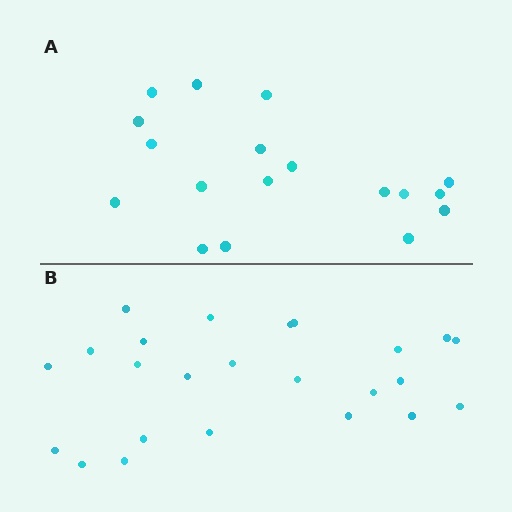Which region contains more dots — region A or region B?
Region B (the bottom region) has more dots.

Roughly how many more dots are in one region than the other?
Region B has about 6 more dots than region A.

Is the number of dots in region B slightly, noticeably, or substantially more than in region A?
Region B has noticeably more, but not dramatically so. The ratio is roughly 1.3 to 1.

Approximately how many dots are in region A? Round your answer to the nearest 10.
About 20 dots. (The exact count is 18, which rounds to 20.)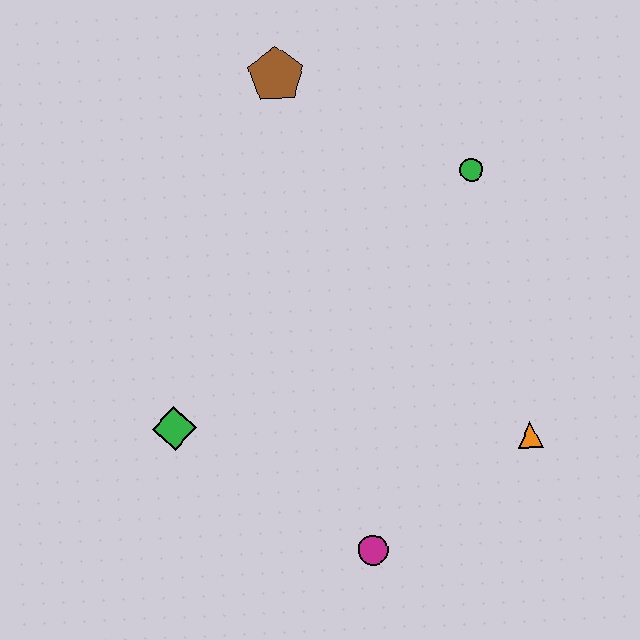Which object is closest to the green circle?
The brown pentagon is closest to the green circle.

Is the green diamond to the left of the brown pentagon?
Yes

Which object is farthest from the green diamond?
The green circle is farthest from the green diamond.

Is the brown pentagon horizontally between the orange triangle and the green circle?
No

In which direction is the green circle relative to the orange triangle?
The green circle is above the orange triangle.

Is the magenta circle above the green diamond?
No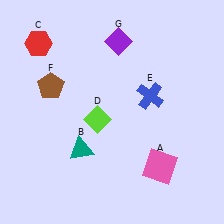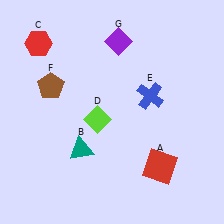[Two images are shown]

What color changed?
The square (A) changed from pink in Image 1 to red in Image 2.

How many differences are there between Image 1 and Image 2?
There is 1 difference between the two images.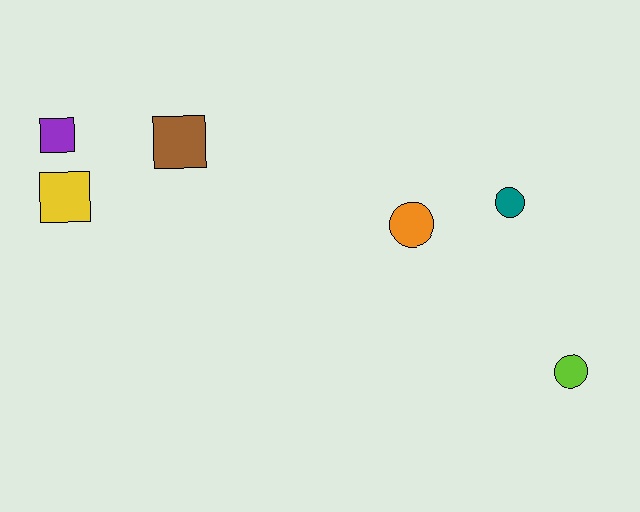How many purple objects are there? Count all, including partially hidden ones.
There is 1 purple object.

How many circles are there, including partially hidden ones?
There are 3 circles.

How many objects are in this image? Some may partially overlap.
There are 6 objects.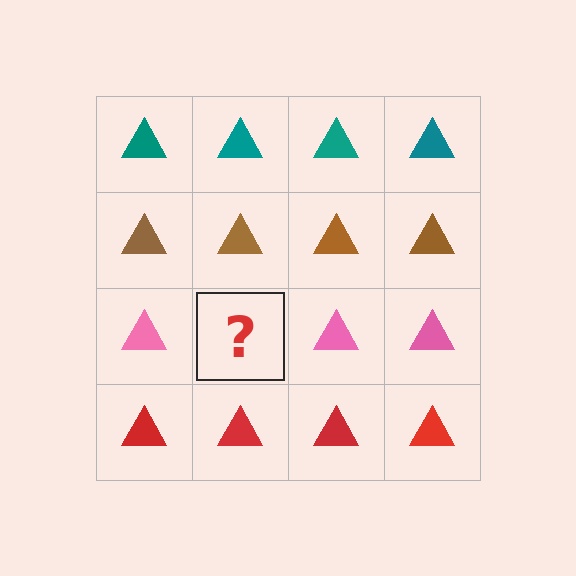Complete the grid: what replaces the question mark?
The question mark should be replaced with a pink triangle.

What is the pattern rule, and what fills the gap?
The rule is that each row has a consistent color. The gap should be filled with a pink triangle.